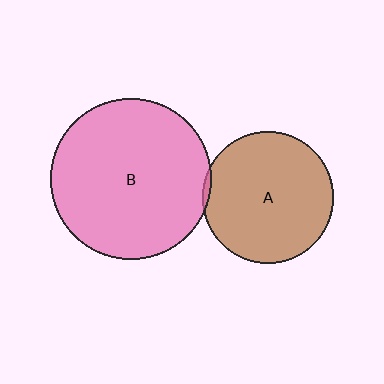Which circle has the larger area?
Circle B (pink).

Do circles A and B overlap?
Yes.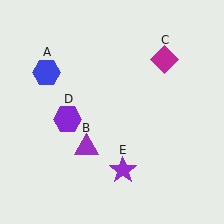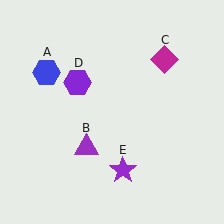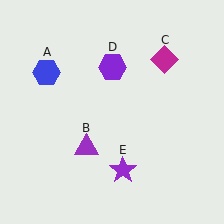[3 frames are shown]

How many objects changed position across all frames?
1 object changed position: purple hexagon (object D).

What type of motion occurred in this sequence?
The purple hexagon (object D) rotated clockwise around the center of the scene.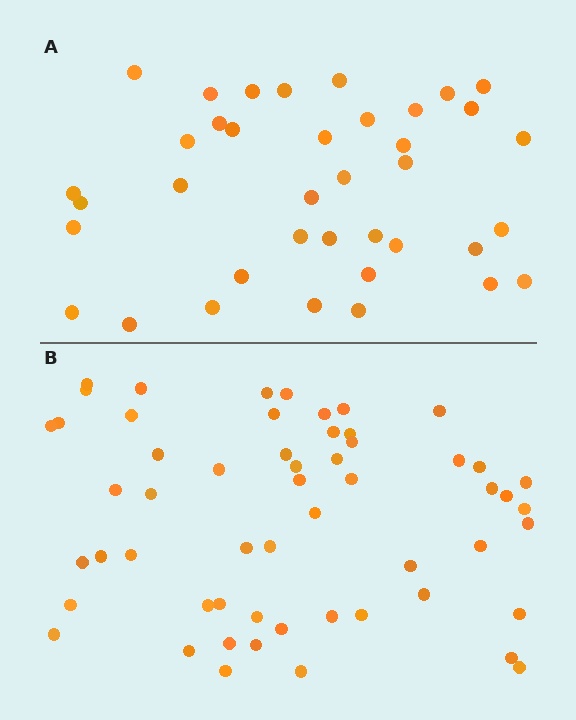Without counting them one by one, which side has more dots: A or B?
Region B (the bottom region) has more dots.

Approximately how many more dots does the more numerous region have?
Region B has approximately 20 more dots than region A.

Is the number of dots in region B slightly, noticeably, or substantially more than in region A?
Region B has substantially more. The ratio is roughly 1.5 to 1.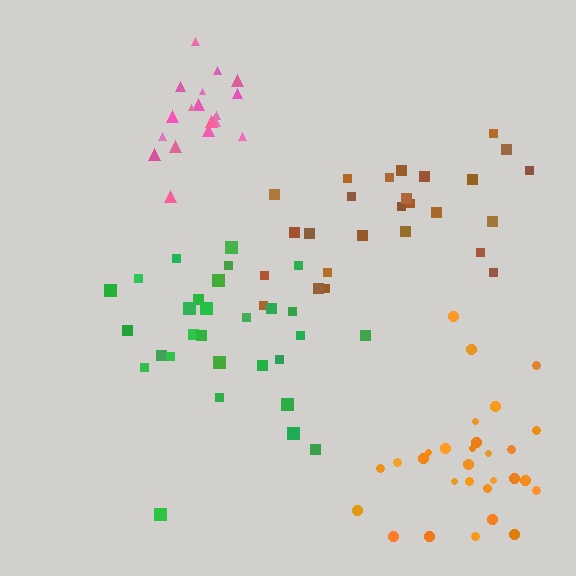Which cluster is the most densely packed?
Green.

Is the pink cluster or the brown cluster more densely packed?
Pink.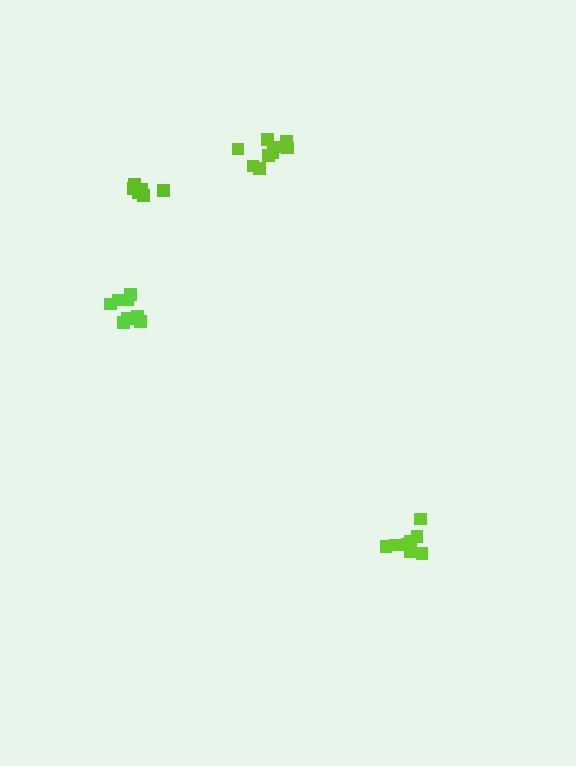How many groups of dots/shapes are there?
There are 4 groups.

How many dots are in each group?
Group 1: 8 dots, Group 2: 9 dots, Group 3: 9 dots, Group 4: 6 dots (32 total).